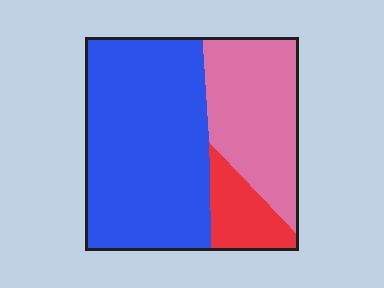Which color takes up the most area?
Blue, at roughly 60%.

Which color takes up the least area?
Red, at roughly 10%.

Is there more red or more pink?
Pink.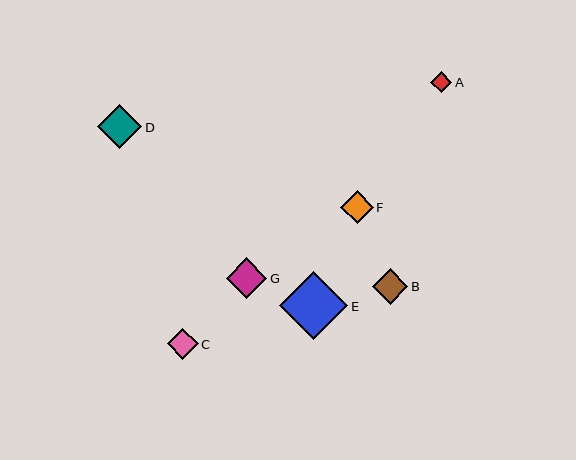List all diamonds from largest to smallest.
From largest to smallest: E, D, G, B, F, C, A.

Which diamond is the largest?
Diamond E is the largest with a size of approximately 68 pixels.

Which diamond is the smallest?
Diamond A is the smallest with a size of approximately 21 pixels.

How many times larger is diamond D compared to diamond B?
Diamond D is approximately 1.3 times the size of diamond B.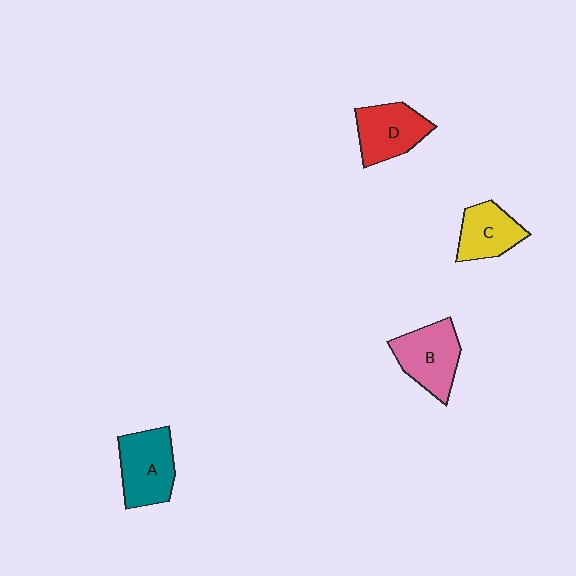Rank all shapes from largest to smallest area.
From largest to smallest: A (teal), B (pink), D (red), C (yellow).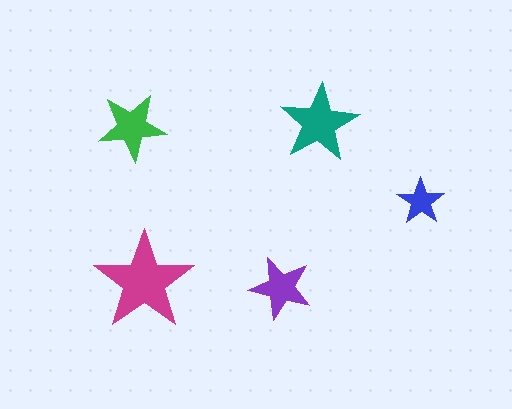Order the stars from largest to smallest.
the magenta one, the teal one, the green one, the purple one, the blue one.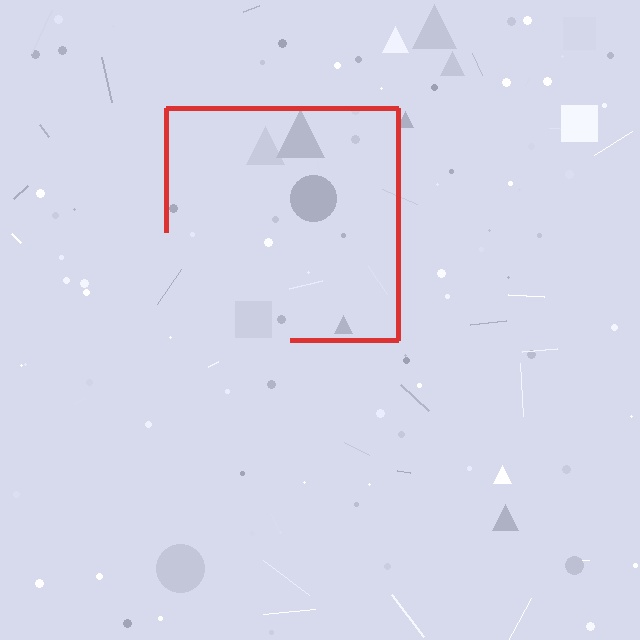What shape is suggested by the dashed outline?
The dashed outline suggests a square.